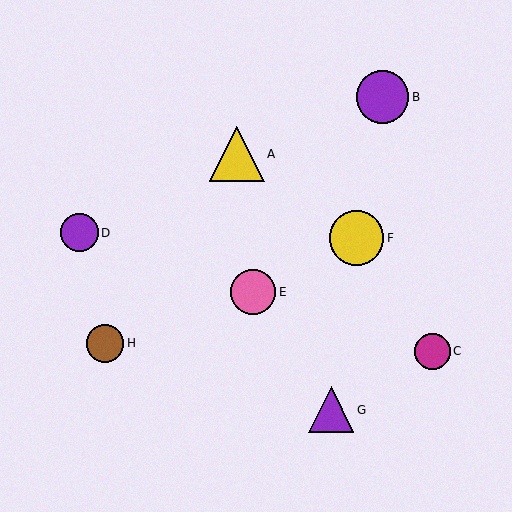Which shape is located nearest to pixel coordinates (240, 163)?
The yellow triangle (labeled A) at (237, 154) is nearest to that location.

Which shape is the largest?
The yellow triangle (labeled A) is the largest.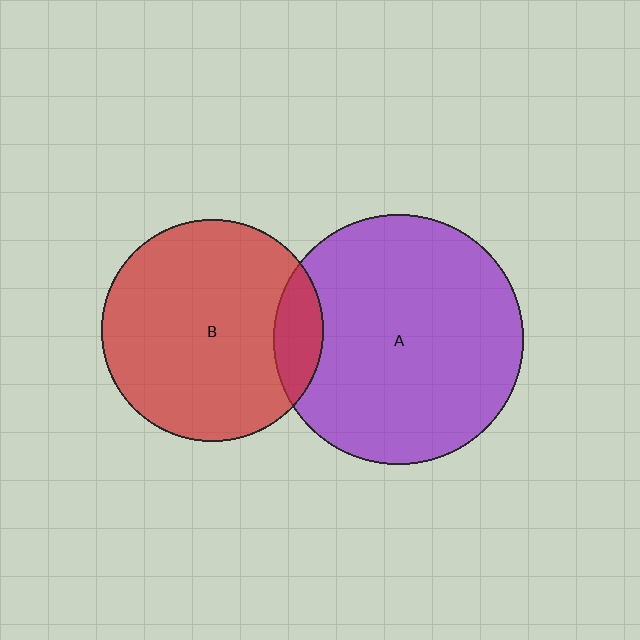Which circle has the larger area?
Circle A (purple).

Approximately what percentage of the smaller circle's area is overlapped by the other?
Approximately 15%.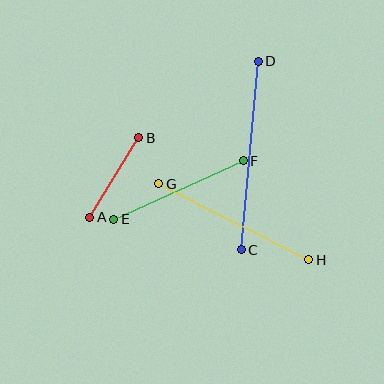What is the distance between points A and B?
The distance is approximately 93 pixels.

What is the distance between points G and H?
The distance is approximately 168 pixels.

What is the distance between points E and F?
The distance is approximately 142 pixels.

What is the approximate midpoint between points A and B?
The midpoint is at approximately (114, 177) pixels.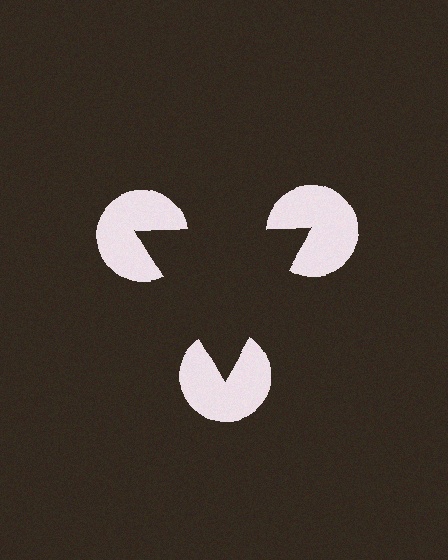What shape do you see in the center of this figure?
An illusory triangle — its edges are inferred from the aligned wedge cuts in the pac-man discs, not physically drawn.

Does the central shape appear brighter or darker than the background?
It typically appears slightly darker than the background, even though no actual brightness change is drawn.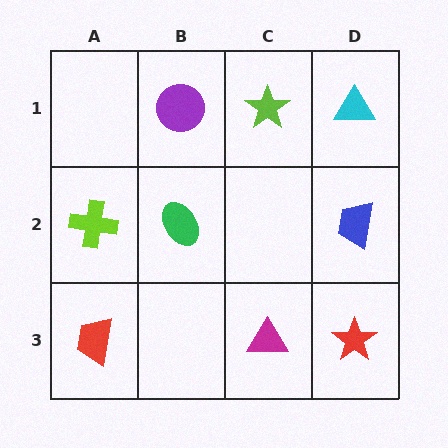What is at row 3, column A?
A red trapezoid.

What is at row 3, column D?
A red star.